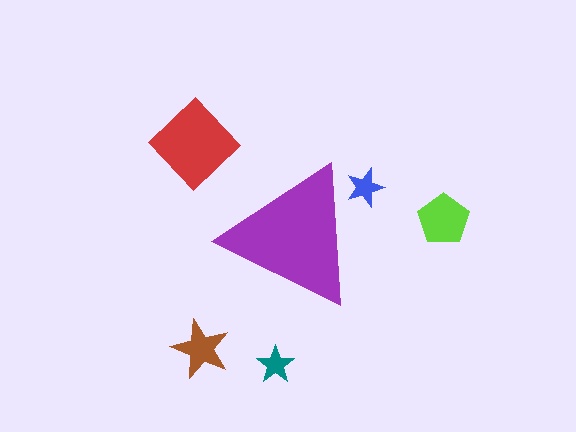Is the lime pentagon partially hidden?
No, the lime pentagon is fully visible.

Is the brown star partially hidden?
No, the brown star is fully visible.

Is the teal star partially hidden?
No, the teal star is fully visible.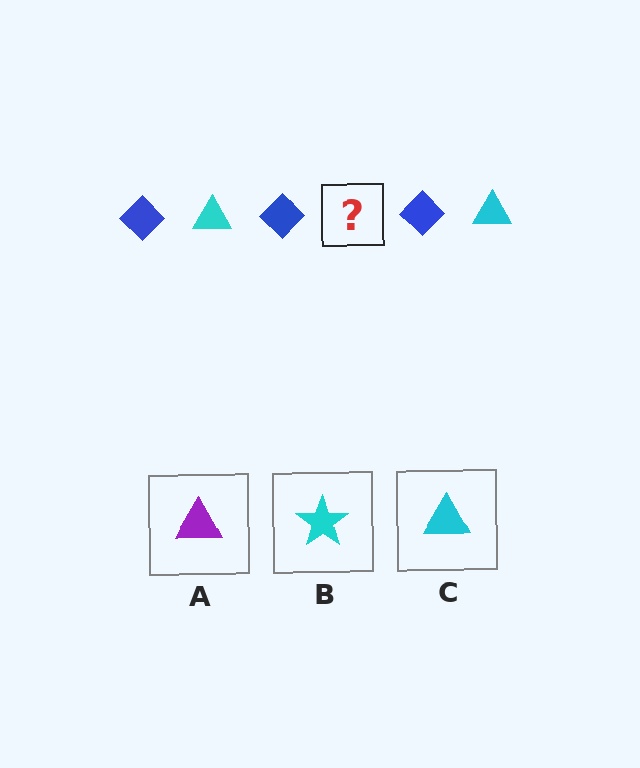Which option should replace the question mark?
Option C.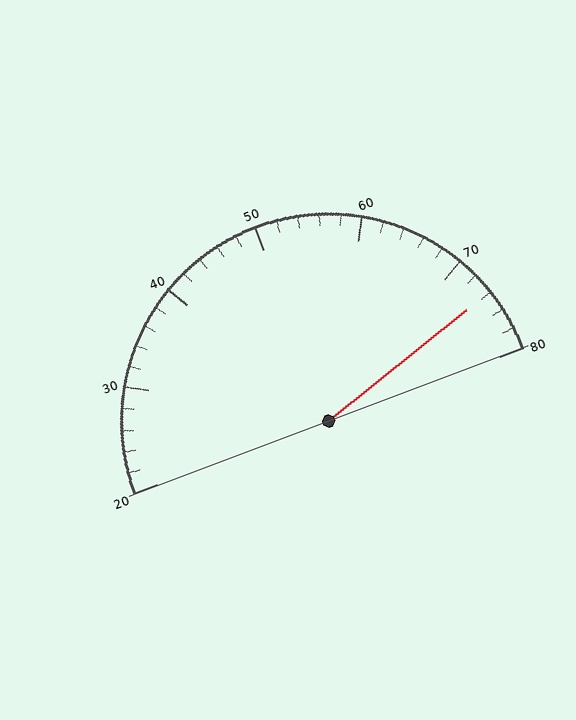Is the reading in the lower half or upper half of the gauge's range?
The reading is in the upper half of the range (20 to 80).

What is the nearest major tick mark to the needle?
The nearest major tick mark is 70.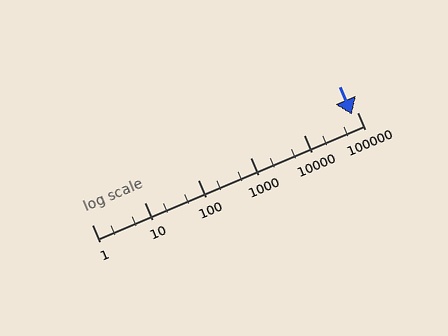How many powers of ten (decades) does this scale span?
The scale spans 5 decades, from 1 to 100000.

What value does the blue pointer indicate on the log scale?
The pointer indicates approximately 81000.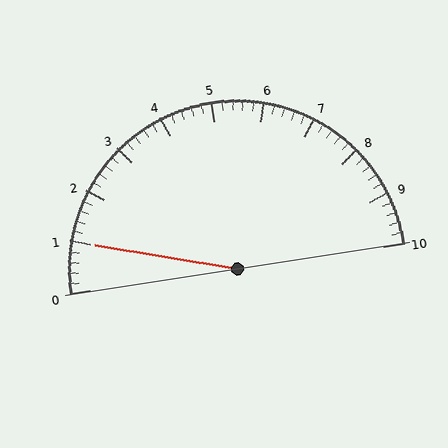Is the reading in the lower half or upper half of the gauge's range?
The reading is in the lower half of the range (0 to 10).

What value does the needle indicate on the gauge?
The needle indicates approximately 1.0.